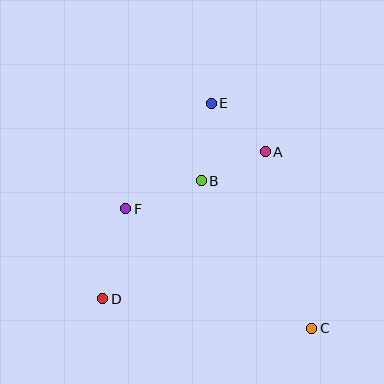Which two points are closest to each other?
Points A and B are closest to each other.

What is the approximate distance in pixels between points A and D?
The distance between A and D is approximately 219 pixels.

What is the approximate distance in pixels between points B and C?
The distance between B and C is approximately 185 pixels.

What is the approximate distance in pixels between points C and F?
The distance between C and F is approximately 221 pixels.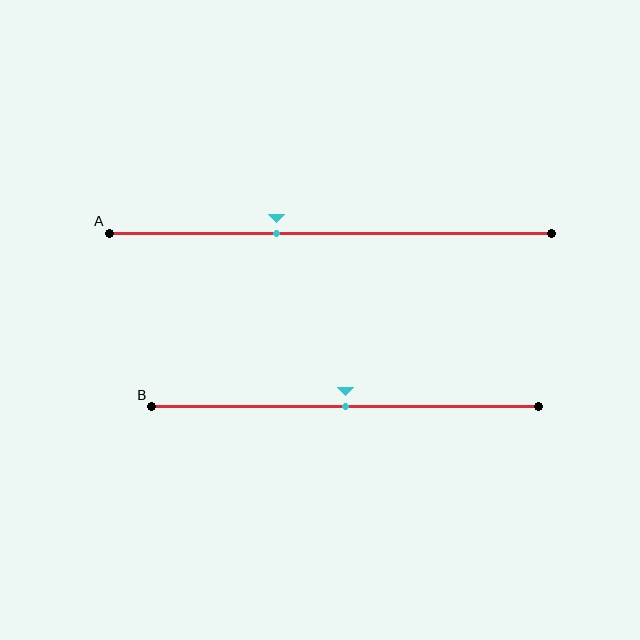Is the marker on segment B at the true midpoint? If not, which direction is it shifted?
Yes, the marker on segment B is at the true midpoint.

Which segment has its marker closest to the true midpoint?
Segment B has its marker closest to the true midpoint.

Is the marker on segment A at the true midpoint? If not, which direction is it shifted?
No, the marker on segment A is shifted to the left by about 12% of the segment length.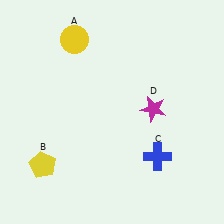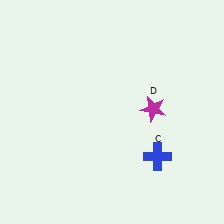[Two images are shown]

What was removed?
The yellow circle (A), the yellow pentagon (B) were removed in Image 2.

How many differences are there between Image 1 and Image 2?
There are 2 differences between the two images.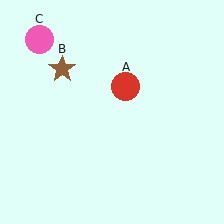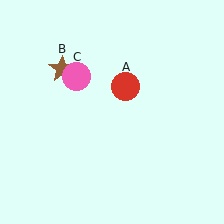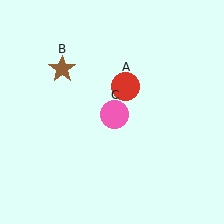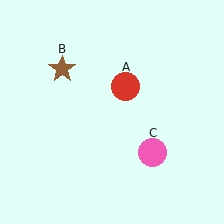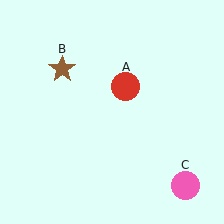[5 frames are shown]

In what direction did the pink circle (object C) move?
The pink circle (object C) moved down and to the right.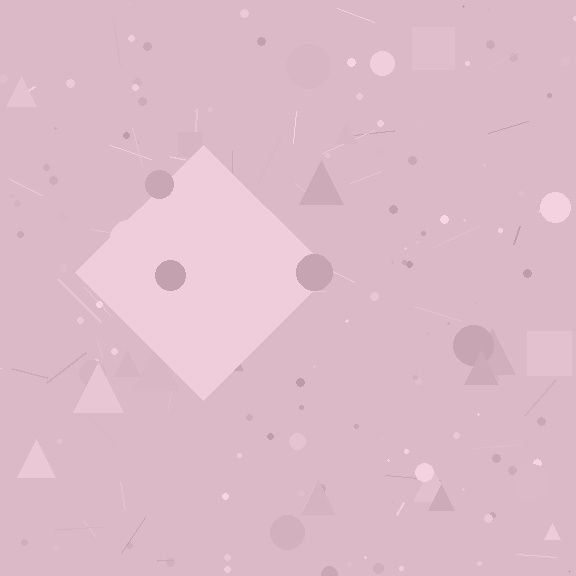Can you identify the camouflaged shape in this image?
The camouflaged shape is a diamond.